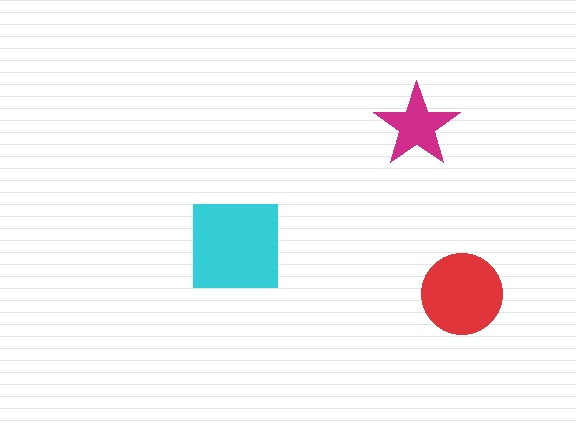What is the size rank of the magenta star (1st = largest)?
3rd.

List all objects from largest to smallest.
The cyan square, the red circle, the magenta star.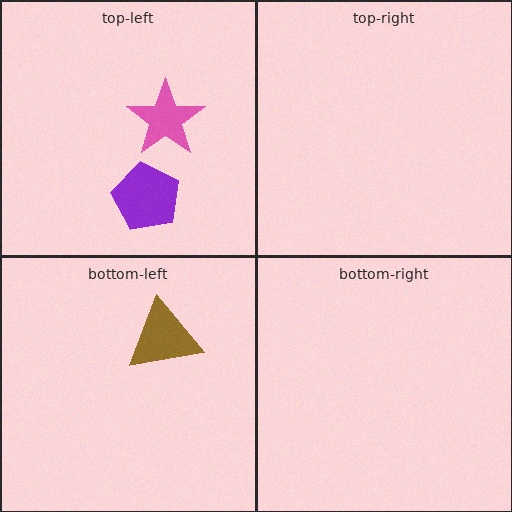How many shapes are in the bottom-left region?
1.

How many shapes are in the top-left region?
2.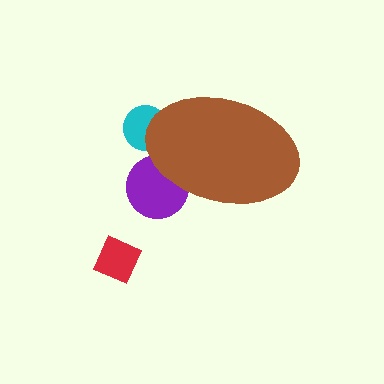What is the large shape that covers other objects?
A brown ellipse.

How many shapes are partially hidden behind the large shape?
2 shapes are partially hidden.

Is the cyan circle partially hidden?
Yes, the cyan circle is partially hidden behind the brown ellipse.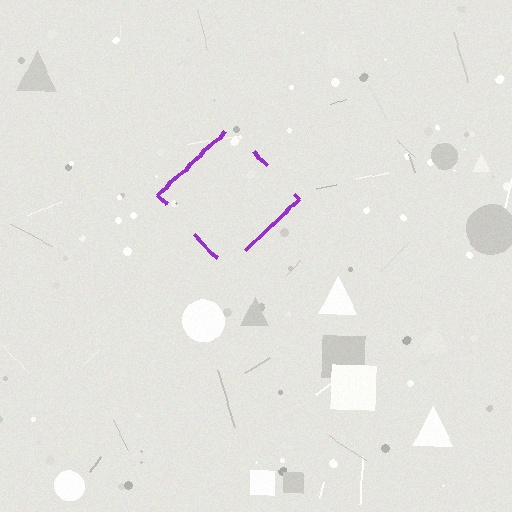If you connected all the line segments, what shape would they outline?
They would outline a diamond.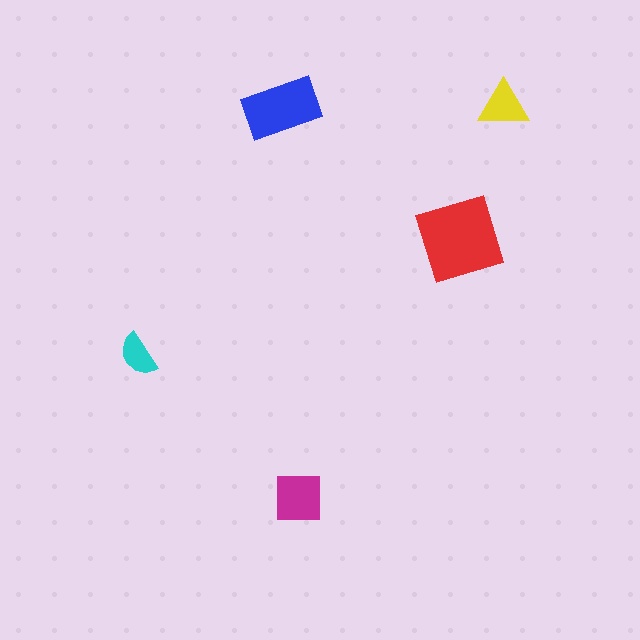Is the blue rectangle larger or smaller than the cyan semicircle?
Larger.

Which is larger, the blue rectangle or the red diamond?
The red diamond.